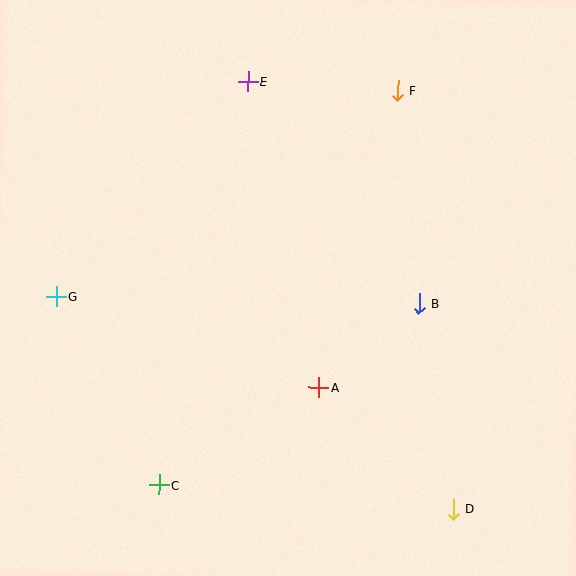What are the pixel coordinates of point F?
Point F is at (398, 91).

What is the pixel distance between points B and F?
The distance between B and F is 214 pixels.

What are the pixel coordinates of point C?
Point C is at (159, 485).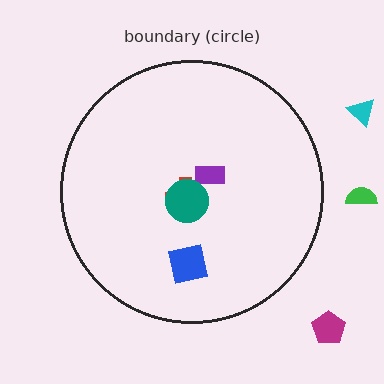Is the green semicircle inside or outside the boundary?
Outside.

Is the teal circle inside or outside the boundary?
Inside.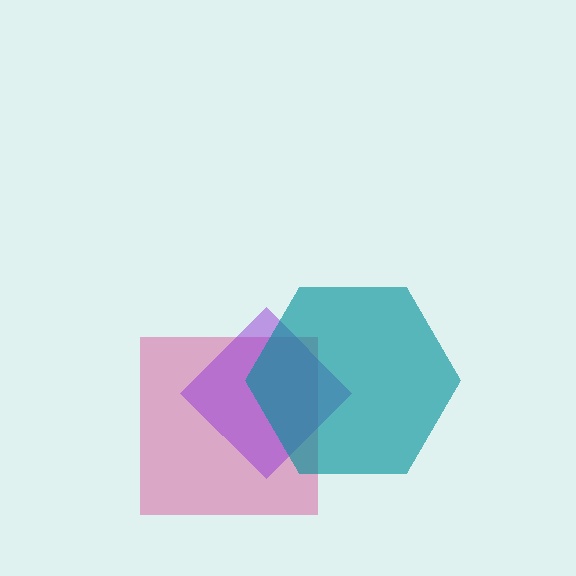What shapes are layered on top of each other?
The layered shapes are: a magenta square, a purple diamond, a teal hexagon.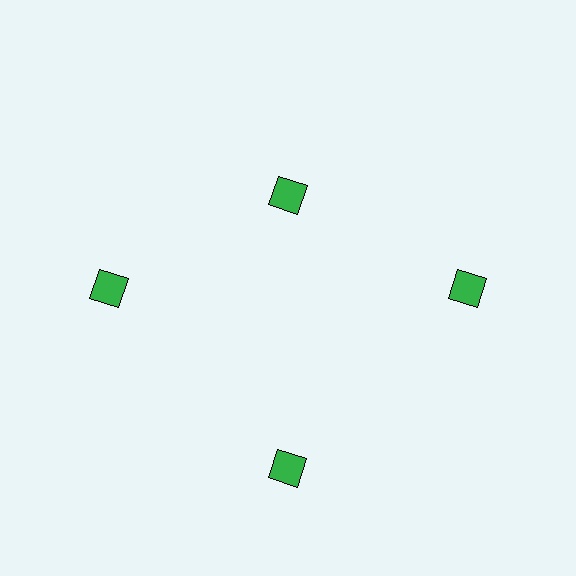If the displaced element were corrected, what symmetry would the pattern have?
It would have 4-fold rotational symmetry — the pattern would map onto itself every 90 degrees.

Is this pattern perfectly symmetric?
No. The 4 green diamonds are arranged in a ring, but one element near the 12 o'clock position is pulled inward toward the center, breaking the 4-fold rotational symmetry.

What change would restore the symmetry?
The symmetry would be restored by moving it outward, back onto the ring so that all 4 diamonds sit at equal angles and equal distance from the center.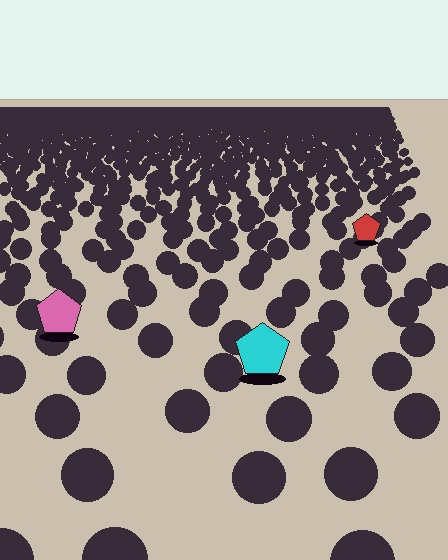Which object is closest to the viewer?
The cyan pentagon is closest. The texture marks near it are larger and more spread out.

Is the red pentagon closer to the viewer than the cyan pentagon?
No. The cyan pentagon is closer — you can tell from the texture gradient: the ground texture is coarser near it.